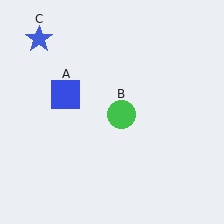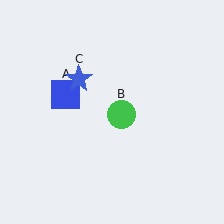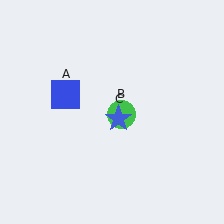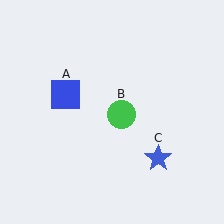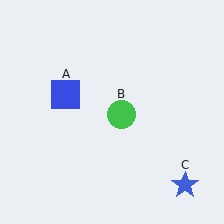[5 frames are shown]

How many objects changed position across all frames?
1 object changed position: blue star (object C).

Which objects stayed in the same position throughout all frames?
Blue square (object A) and green circle (object B) remained stationary.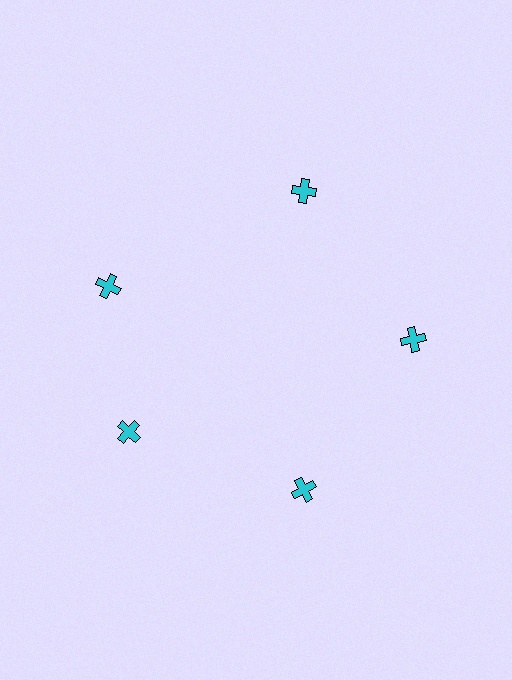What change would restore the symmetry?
The symmetry would be restored by rotating it back into even spacing with its neighbors so that all 5 crosses sit at equal angles and equal distance from the center.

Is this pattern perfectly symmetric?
No. The 5 cyan crosses are arranged in a ring, but one element near the 10 o'clock position is rotated out of alignment along the ring, breaking the 5-fold rotational symmetry.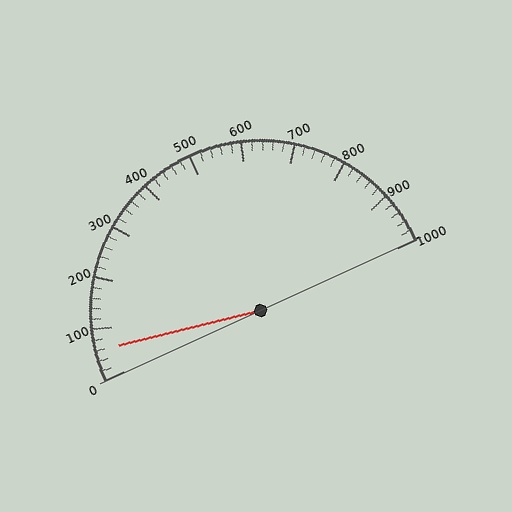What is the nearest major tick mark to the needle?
The nearest major tick mark is 100.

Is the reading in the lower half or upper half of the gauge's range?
The reading is in the lower half of the range (0 to 1000).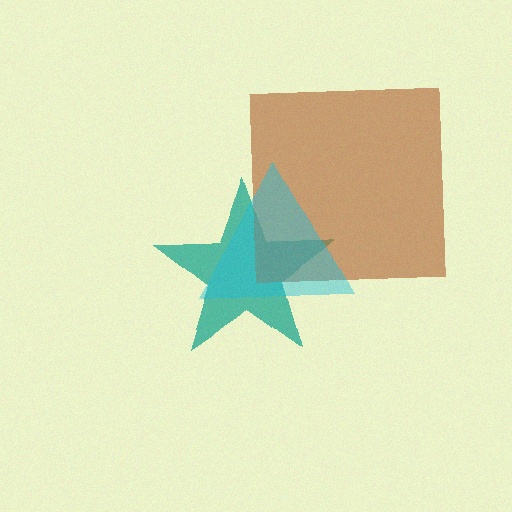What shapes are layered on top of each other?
The layered shapes are: a teal star, a brown square, a cyan triangle.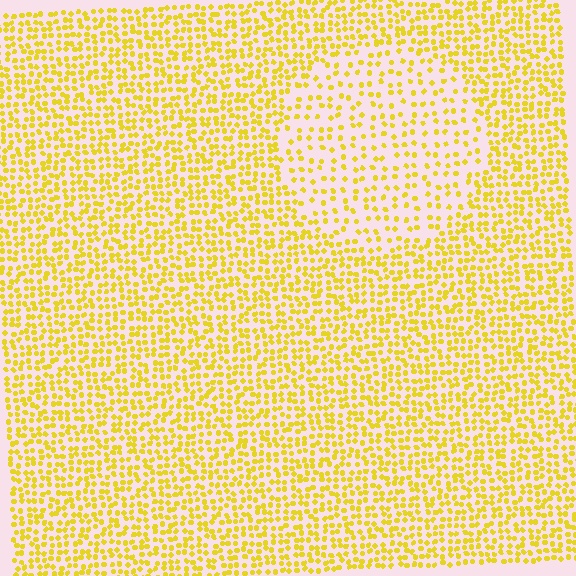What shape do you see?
I see a circle.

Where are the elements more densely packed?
The elements are more densely packed outside the circle boundary.